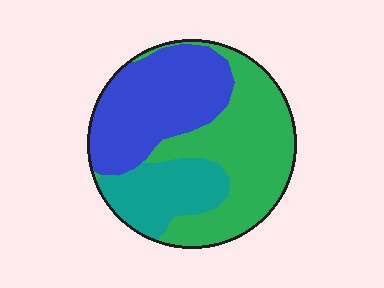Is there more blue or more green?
Green.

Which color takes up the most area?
Green, at roughly 45%.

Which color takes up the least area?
Teal, at roughly 20%.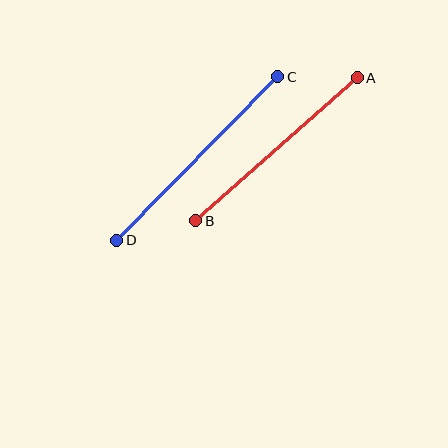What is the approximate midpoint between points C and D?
The midpoint is at approximately (197, 158) pixels.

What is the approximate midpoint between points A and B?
The midpoint is at approximately (277, 149) pixels.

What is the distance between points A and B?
The distance is approximately 216 pixels.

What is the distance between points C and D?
The distance is approximately 230 pixels.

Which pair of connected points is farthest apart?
Points C and D are farthest apart.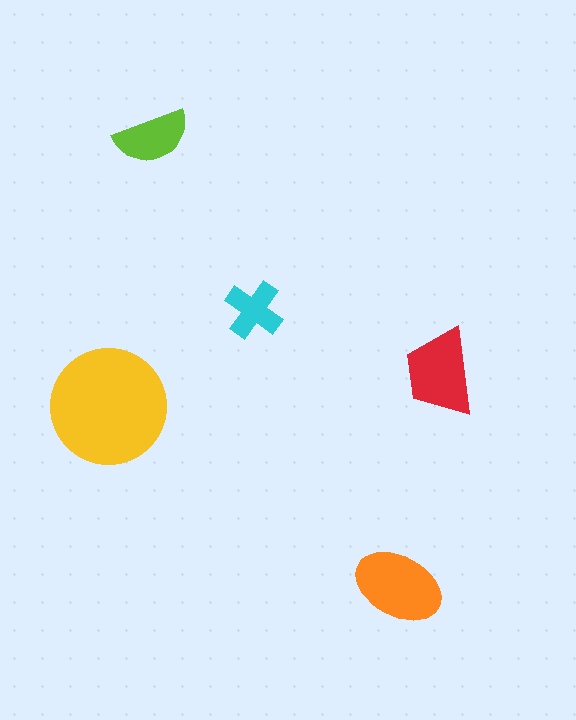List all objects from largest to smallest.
The yellow circle, the orange ellipse, the red trapezoid, the lime semicircle, the cyan cross.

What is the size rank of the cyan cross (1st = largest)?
5th.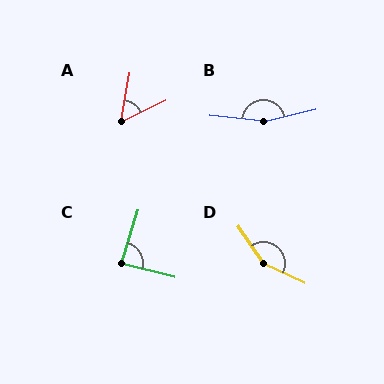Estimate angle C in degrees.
Approximately 87 degrees.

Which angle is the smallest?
A, at approximately 54 degrees.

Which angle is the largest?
B, at approximately 161 degrees.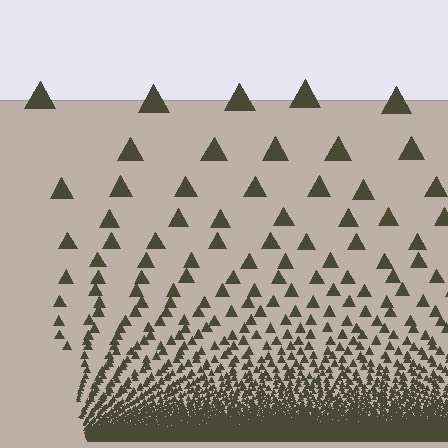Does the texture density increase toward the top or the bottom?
Density increases toward the bottom.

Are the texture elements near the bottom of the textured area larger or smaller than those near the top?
Smaller. The gradient is inverted — elements near the bottom are smaller and denser.